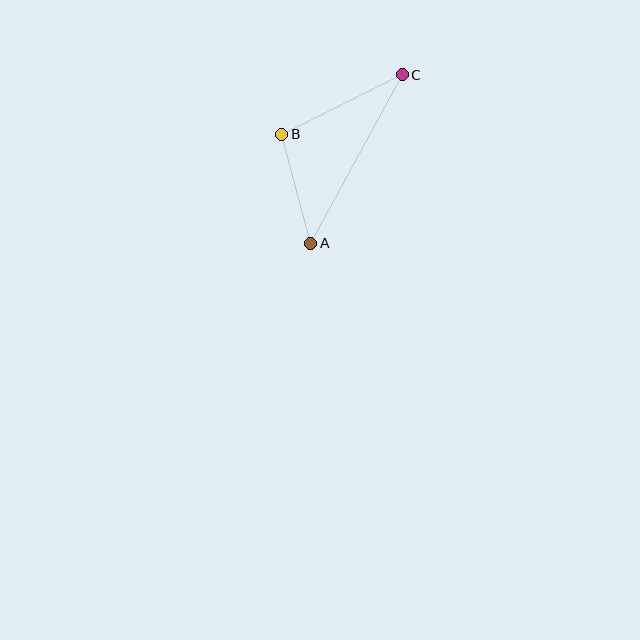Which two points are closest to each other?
Points A and B are closest to each other.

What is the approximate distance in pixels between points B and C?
The distance between B and C is approximately 134 pixels.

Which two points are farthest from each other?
Points A and C are farthest from each other.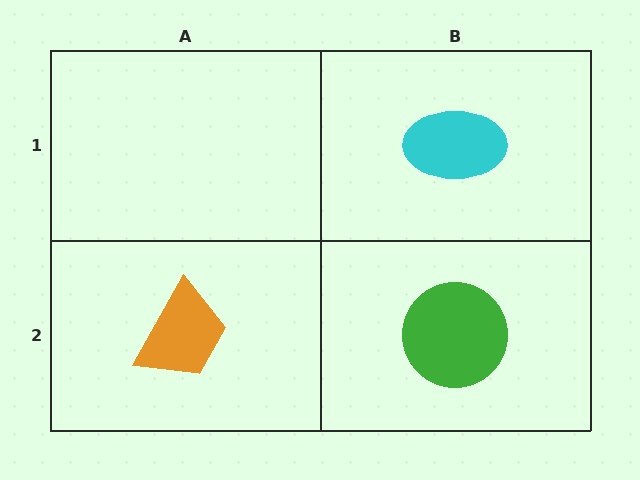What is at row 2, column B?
A green circle.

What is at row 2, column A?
An orange trapezoid.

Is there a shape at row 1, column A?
No, that cell is empty.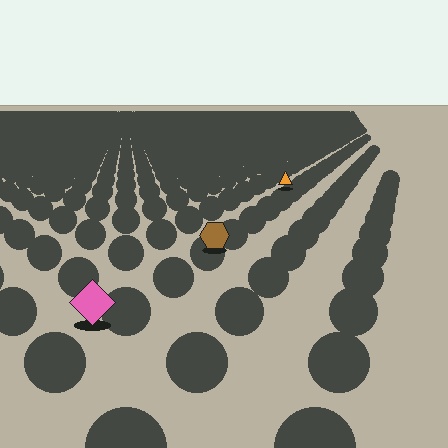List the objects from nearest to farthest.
From nearest to farthest: the pink diamond, the brown hexagon, the orange triangle.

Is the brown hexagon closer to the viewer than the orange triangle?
Yes. The brown hexagon is closer — you can tell from the texture gradient: the ground texture is coarser near it.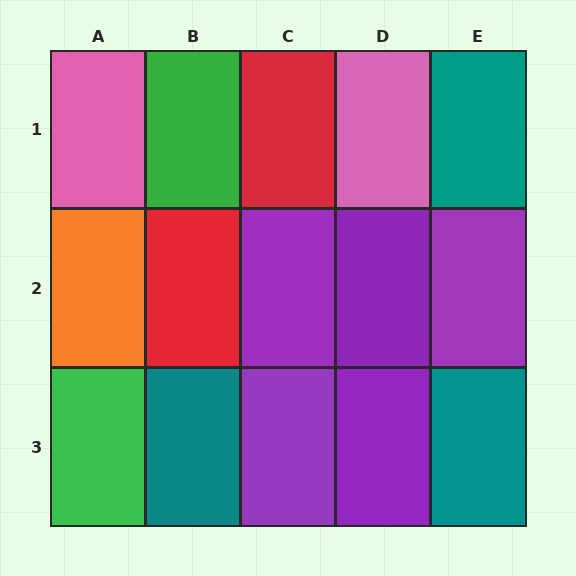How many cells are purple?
5 cells are purple.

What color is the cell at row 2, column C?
Purple.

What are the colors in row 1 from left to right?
Pink, green, red, pink, teal.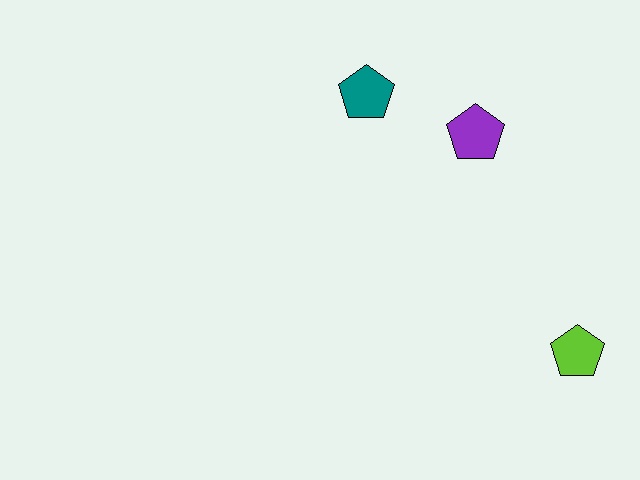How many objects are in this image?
There are 3 objects.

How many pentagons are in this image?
There are 3 pentagons.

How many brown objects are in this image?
There are no brown objects.